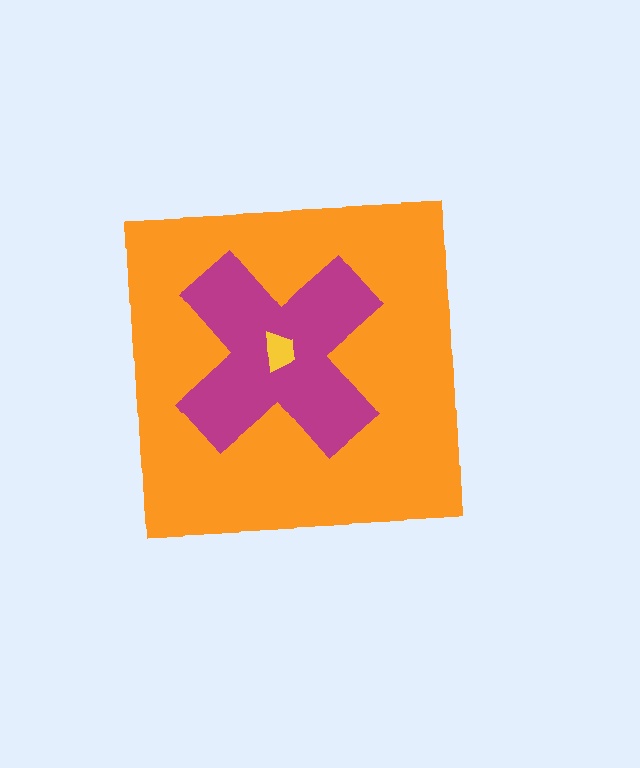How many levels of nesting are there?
3.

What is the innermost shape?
The yellow trapezoid.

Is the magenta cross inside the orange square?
Yes.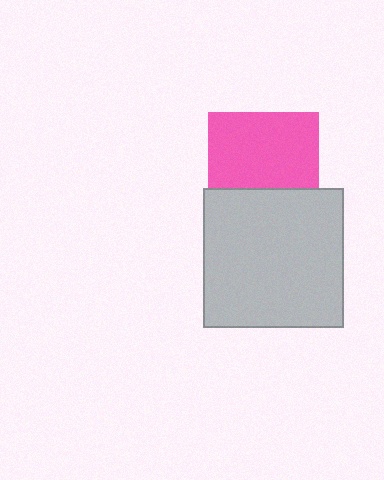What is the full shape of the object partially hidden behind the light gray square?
The partially hidden object is a pink square.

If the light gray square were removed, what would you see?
You would see the complete pink square.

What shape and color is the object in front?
The object in front is a light gray square.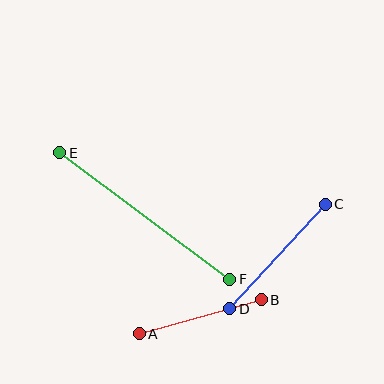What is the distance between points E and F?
The distance is approximately 212 pixels.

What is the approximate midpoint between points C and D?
The midpoint is at approximately (277, 257) pixels.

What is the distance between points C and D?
The distance is approximately 142 pixels.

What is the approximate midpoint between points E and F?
The midpoint is at approximately (145, 216) pixels.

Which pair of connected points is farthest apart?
Points E and F are farthest apart.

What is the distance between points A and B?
The distance is approximately 127 pixels.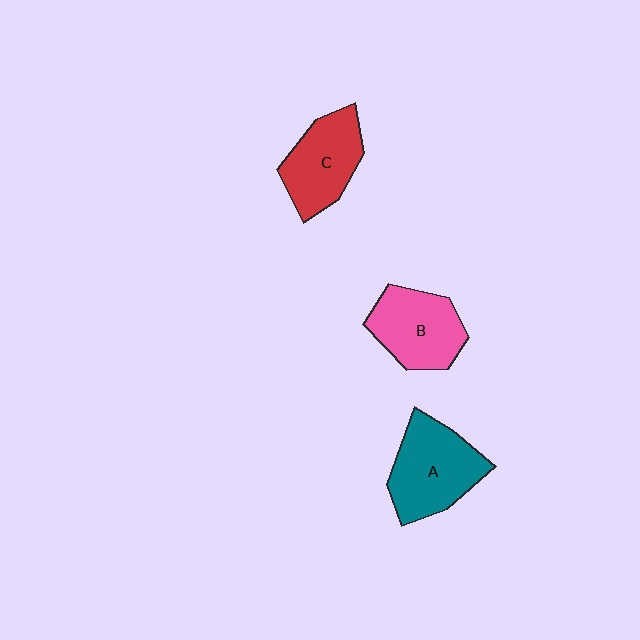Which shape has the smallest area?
Shape C (red).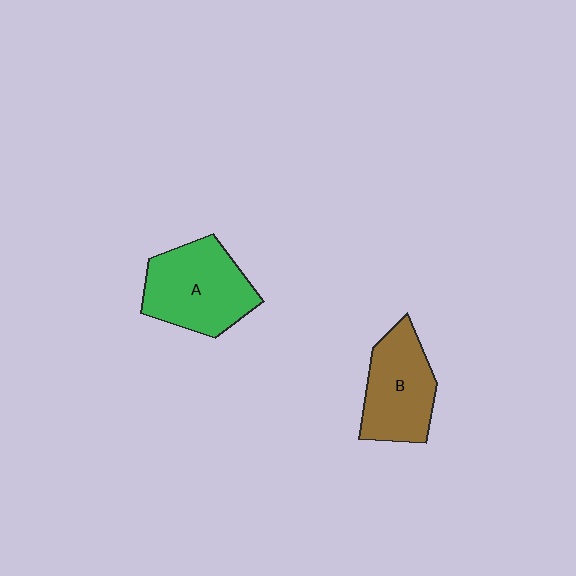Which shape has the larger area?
Shape A (green).